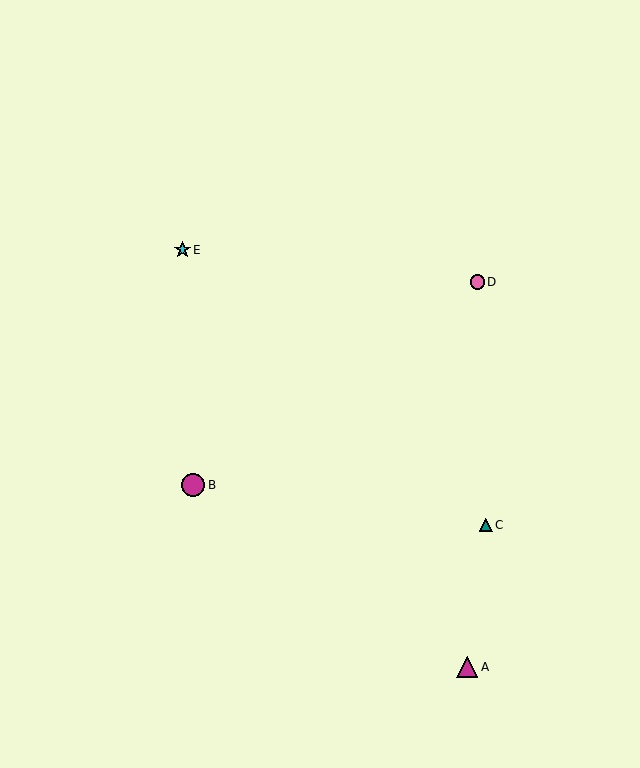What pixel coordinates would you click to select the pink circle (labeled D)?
Click at (477, 282) to select the pink circle D.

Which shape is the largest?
The magenta circle (labeled B) is the largest.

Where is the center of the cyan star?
The center of the cyan star is at (182, 250).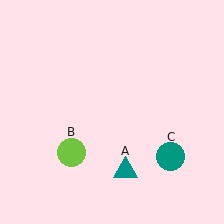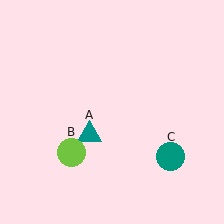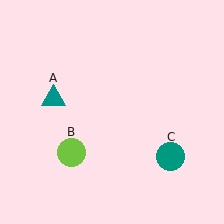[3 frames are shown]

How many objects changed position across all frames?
1 object changed position: teal triangle (object A).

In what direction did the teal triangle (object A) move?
The teal triangle (object A) moved up and to the left.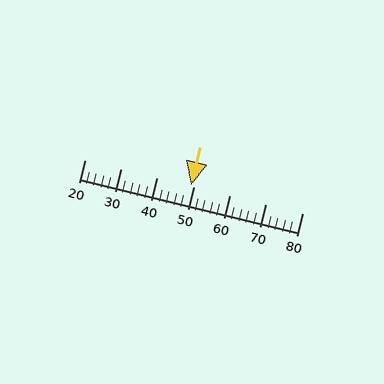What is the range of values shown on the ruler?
The ruler shows values from 20 to 80.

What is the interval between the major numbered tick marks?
The major tick marks are spaced 10 units apart.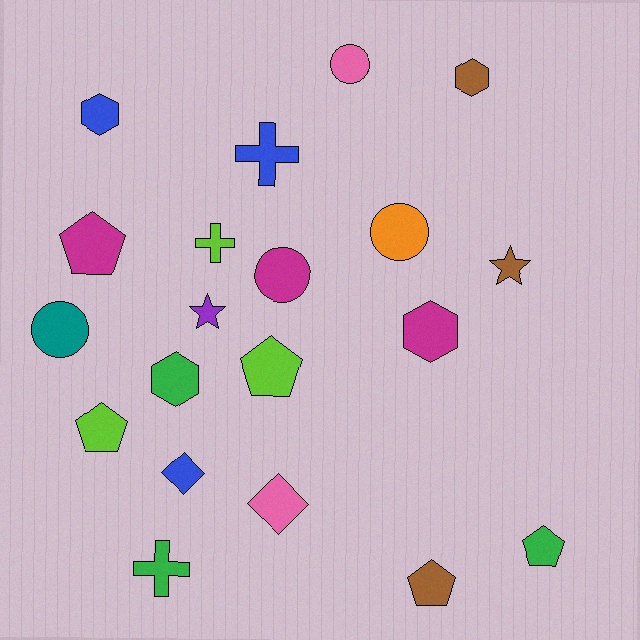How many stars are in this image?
There are 2 stars.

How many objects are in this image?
There are 20 objects.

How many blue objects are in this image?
There are 3 blue objects.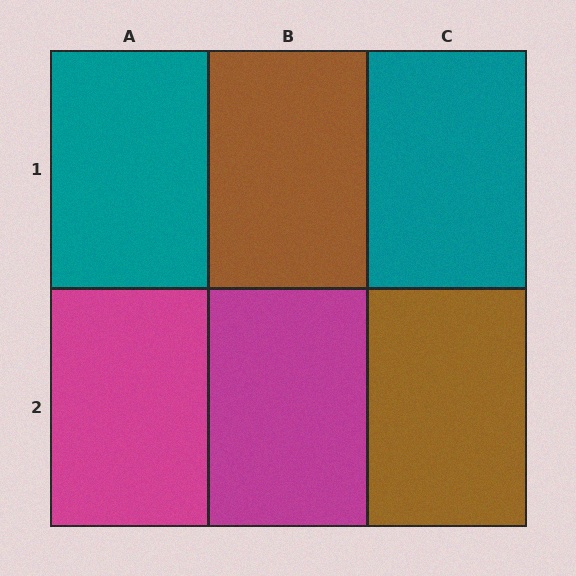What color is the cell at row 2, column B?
Magenta.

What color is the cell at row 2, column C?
Brown.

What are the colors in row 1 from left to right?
Teal, brown, teal.